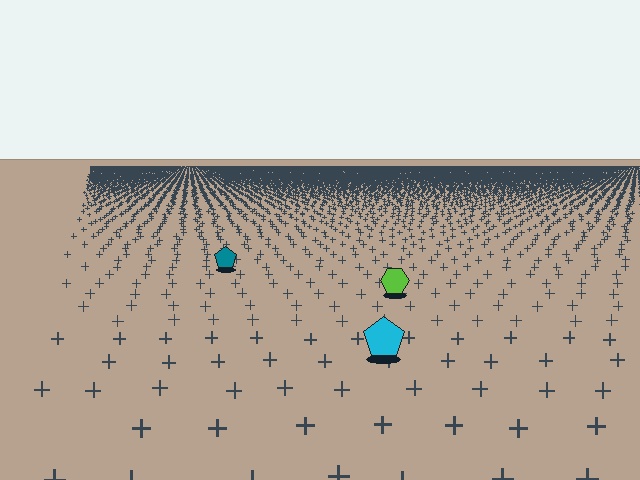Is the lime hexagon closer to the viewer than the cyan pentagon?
No. The cyan pentagon is closer — you can tell from the texture gradient: the ground texture is coarser near it.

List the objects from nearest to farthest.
From nearest to farthest: the cyan pentagon, the lime hexagon, the teal pentagon.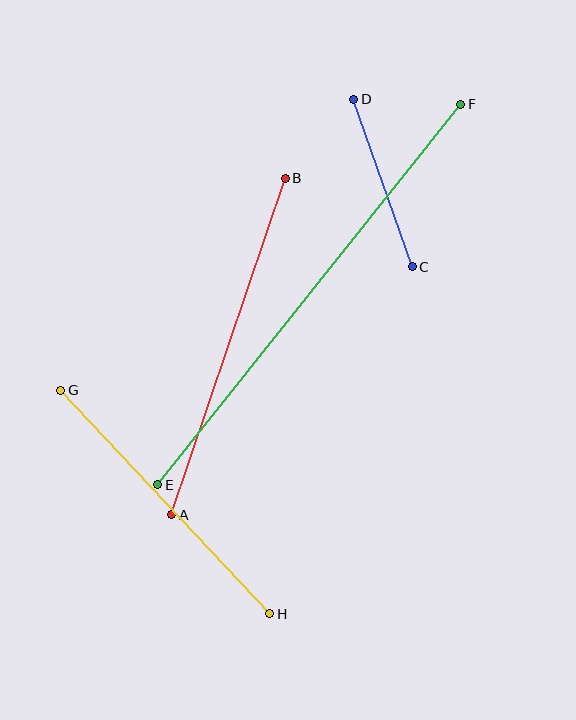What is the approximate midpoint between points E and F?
The midpoint is at approximately (309, 295) pixels.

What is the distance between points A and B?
The distance is approximately 355 pixels.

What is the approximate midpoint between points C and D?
The midpoint is at approximately (383, 183) pixels.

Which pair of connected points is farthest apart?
Points E and F are farthest apart.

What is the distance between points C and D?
The distance is approximately 178 pixels.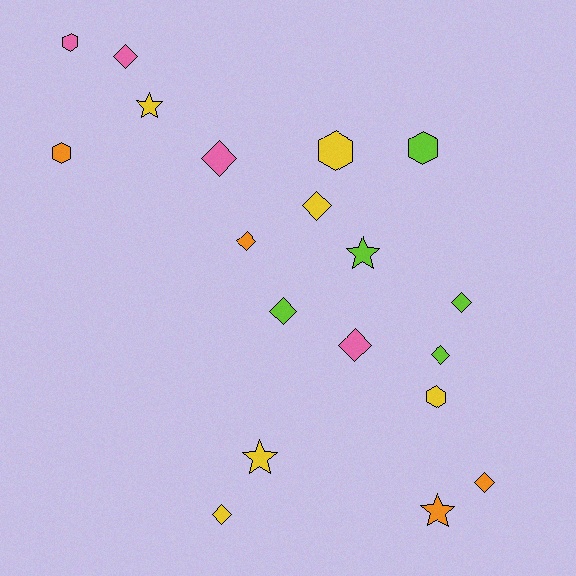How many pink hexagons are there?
There is 1 pink hexagon.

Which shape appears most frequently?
Diamond, with 10 objects.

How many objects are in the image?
There are 19 objects.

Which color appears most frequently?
Yellow, with 6 objects.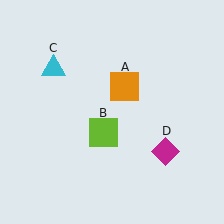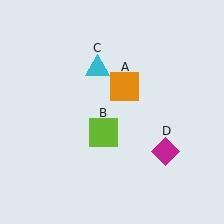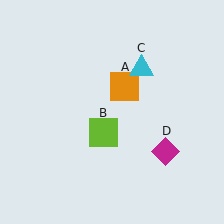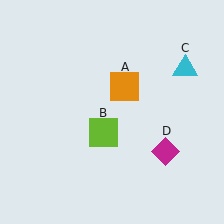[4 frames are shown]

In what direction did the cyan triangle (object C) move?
The cyan triangle (object C) moved right.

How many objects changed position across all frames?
1 object changed position: cyan triangle (object C).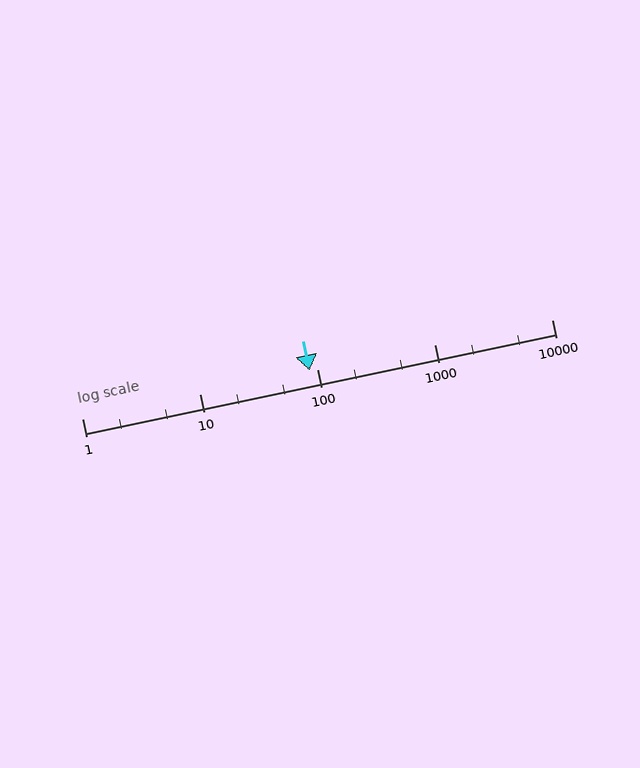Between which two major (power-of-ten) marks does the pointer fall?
The pointer is between 10 and 100.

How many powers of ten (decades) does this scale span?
The scale spans 4 decades, from 1 to 10000.